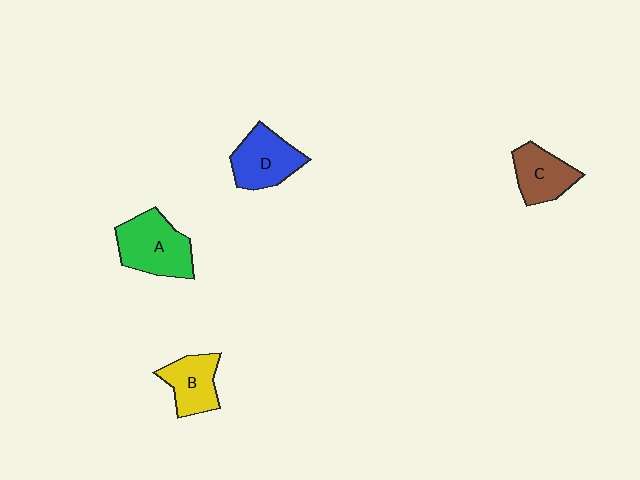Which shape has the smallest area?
Shape B (yellow).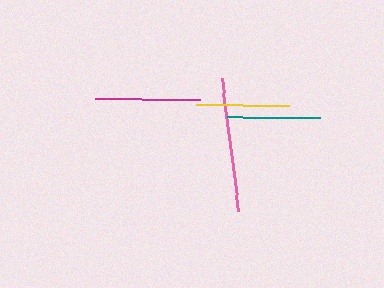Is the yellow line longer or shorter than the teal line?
The yellow line is longer than the teal line.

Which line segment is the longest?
The pink line is the longest at approximately 134 pixels.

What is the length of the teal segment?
The teal segment is approximately 93 pixels long.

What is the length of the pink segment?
The pink segment is approximately 134 pixels long.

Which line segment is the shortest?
The teal line is the shortest at approximately 93 pixels.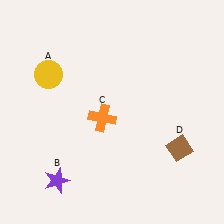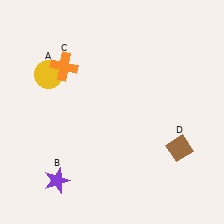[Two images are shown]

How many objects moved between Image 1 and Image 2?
1 object moved between the two images.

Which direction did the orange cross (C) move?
The orange cross (C) moved up.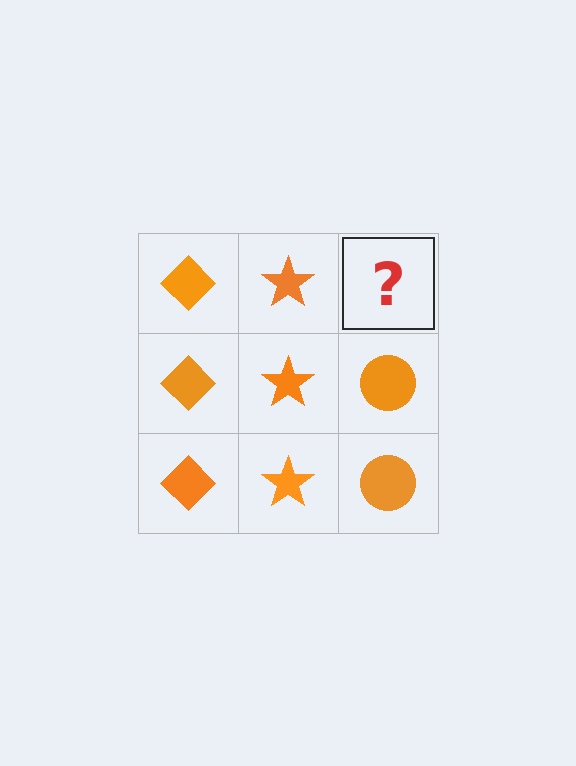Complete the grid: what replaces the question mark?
The question mark should be replaced with an orange circle.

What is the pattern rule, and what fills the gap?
The rule is that each column has a consistent shape. The gap should be filled with an orange circle.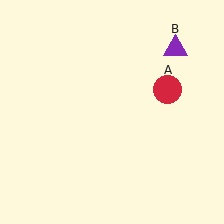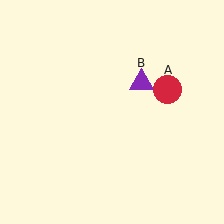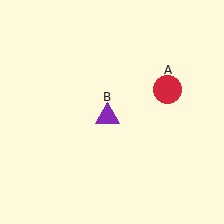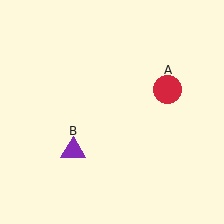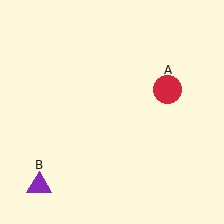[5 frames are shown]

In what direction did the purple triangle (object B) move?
The purple triangle (object B) moved down and to the left.